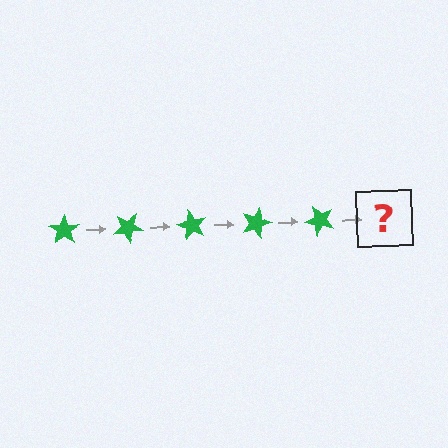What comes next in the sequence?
The next element should be a green star rotated 150 degrees.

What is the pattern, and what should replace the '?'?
The pattern is that the star rotates 30 degrees each step. The '?' should be a green star rotated 150 degrees.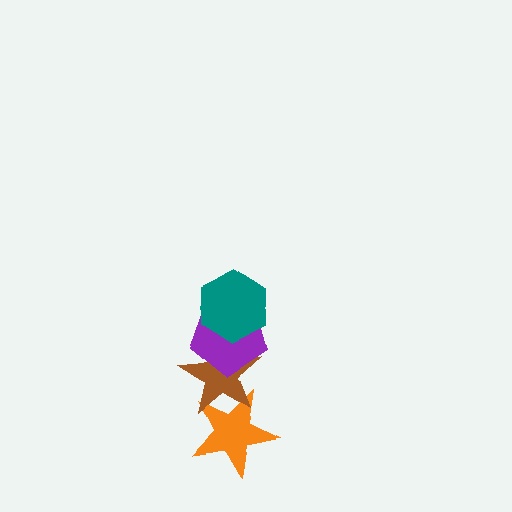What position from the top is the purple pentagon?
The purple pentagon is 2nd from the top.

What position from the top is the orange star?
The orange star is 4th from the top.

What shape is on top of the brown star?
The purple pentagon is on top of the brown star.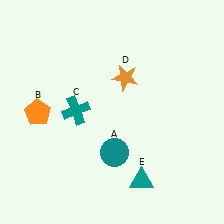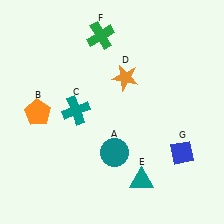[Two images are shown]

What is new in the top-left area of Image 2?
A green cross (F) was added in the top-left area of Image 2.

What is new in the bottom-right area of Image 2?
A blue diamond (G) was added in the bottom-right area of Image 2.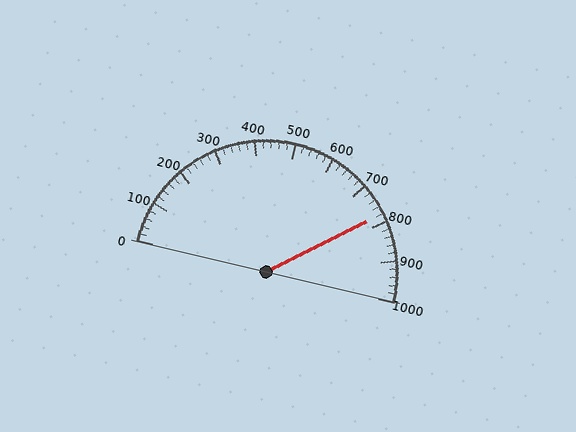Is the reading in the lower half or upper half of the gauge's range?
The reading is in the upper half of the range (0 to 1000).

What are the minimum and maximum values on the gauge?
The gauge ranges from 0 to 1000.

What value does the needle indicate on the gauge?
The needle indicates approximately 780.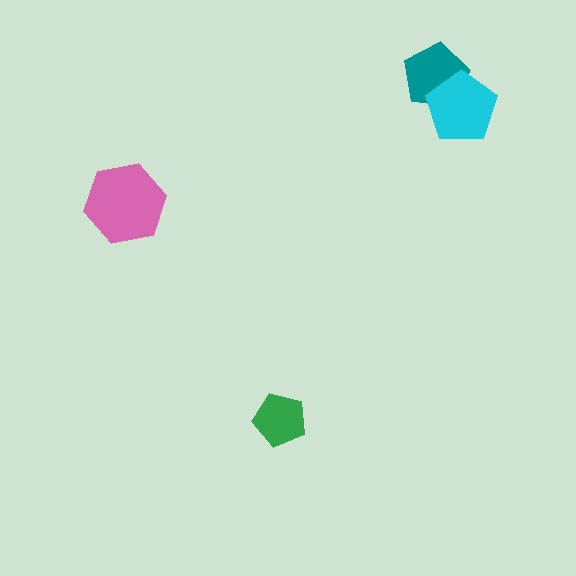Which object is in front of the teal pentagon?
The cyan pentagon is in front of the teal pentagon.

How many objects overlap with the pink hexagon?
0 objects overlap with the pink hexagon.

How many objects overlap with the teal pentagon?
1 object overlaps with the teal pentagon.